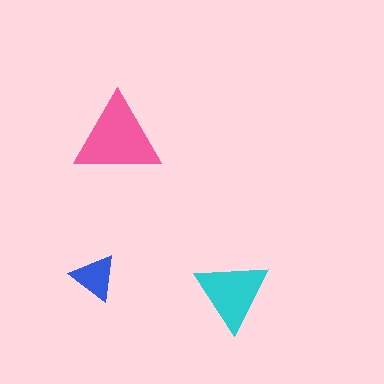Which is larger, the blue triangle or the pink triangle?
The pink one.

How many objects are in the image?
There are 3 objects in the image.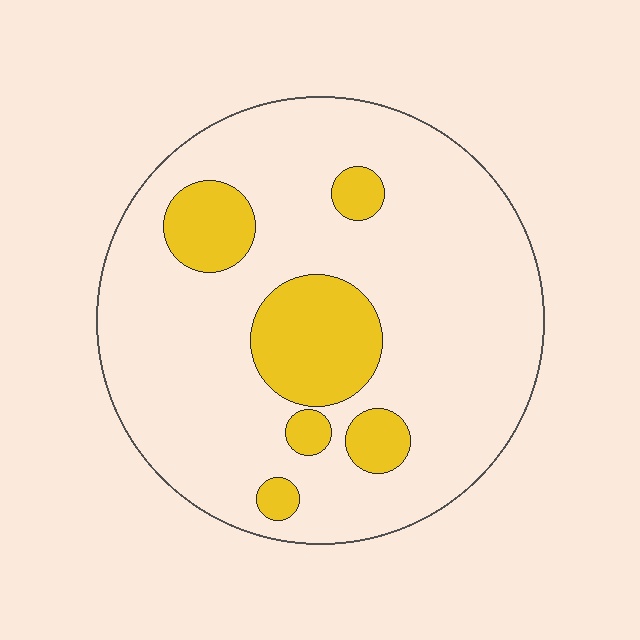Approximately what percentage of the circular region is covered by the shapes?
Approximately 20%.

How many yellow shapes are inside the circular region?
6.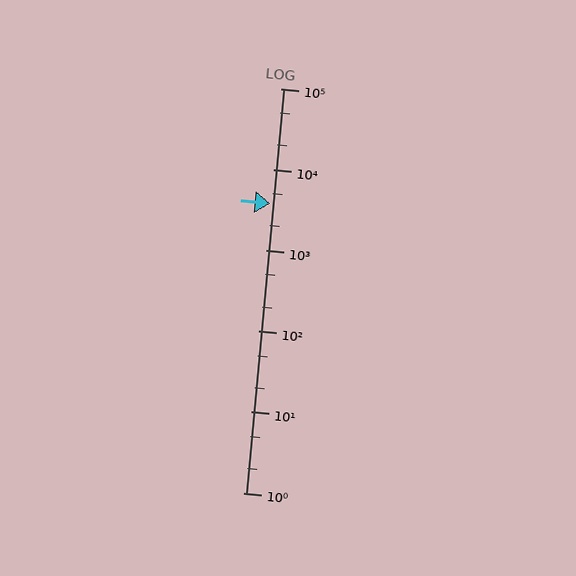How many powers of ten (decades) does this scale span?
The scale spans 5 decades, from 1 to 100000.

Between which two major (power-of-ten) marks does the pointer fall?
The pointer is between 1000 and 10000.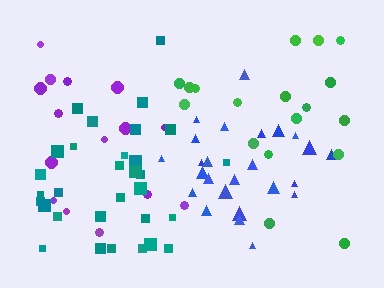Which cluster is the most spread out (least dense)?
Purple.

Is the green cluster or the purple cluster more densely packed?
Green.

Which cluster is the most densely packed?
Blue.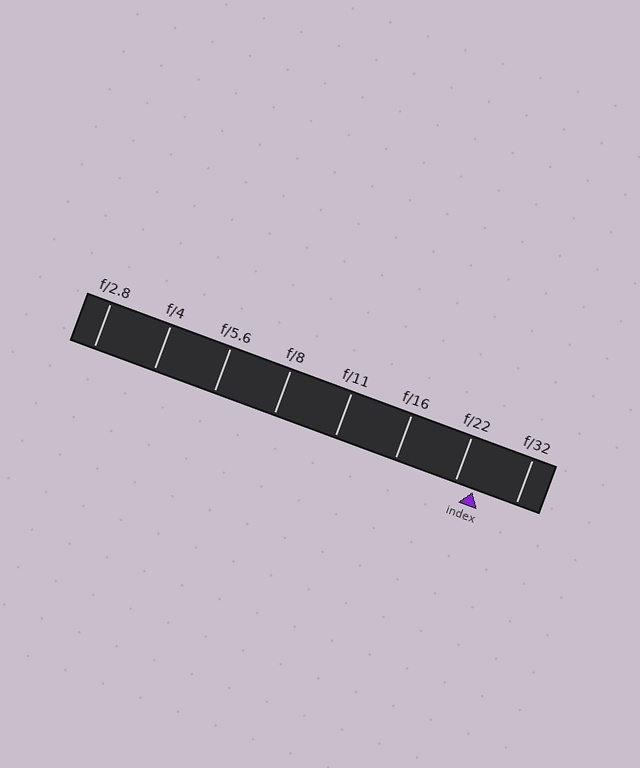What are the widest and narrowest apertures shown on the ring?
The widest aperture shown is f/2.8 and the narrowest is f/32.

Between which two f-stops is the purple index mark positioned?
The index mark is between f/22 and f/32.